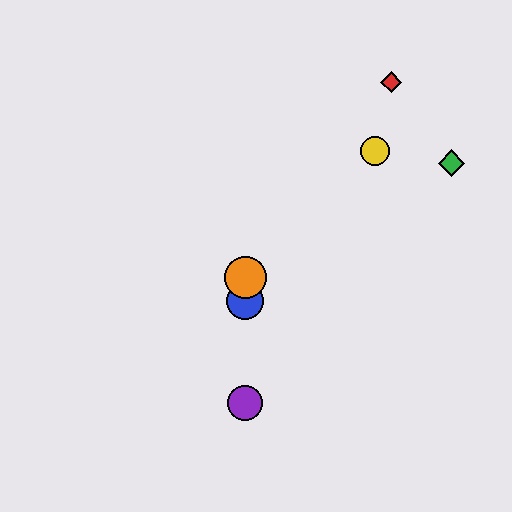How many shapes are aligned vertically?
3 shapes (the blue circle, the purple circle, the orange circle) are aligned vertically.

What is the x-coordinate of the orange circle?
The orange circle is at x≈245.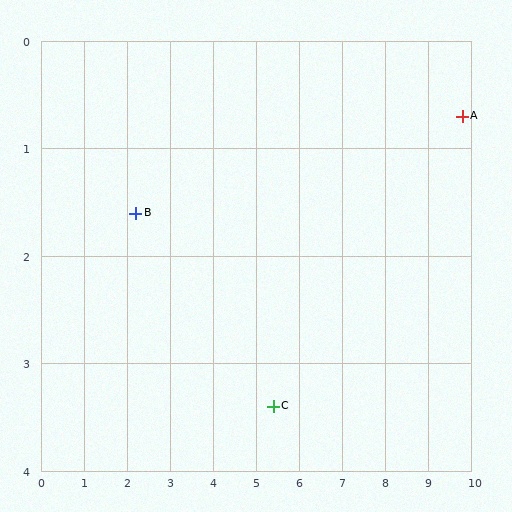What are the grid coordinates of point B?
Point B is at approximately (2.2, 1.6).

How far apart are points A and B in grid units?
Points A and B are about 7.7 grid units apart.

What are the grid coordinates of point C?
Point C is at approximately (5.4, 3.4).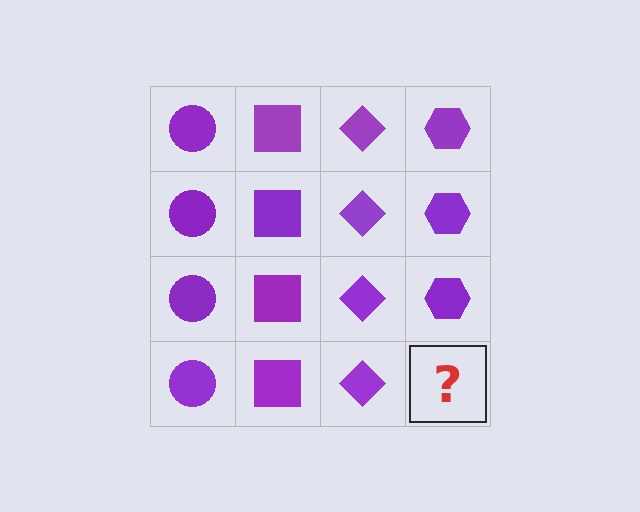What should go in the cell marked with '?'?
The missing cell should contain a purple hexagon.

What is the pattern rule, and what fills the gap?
The rule is that each column has a consistent shape. The gap should be filled with a purple hexagon.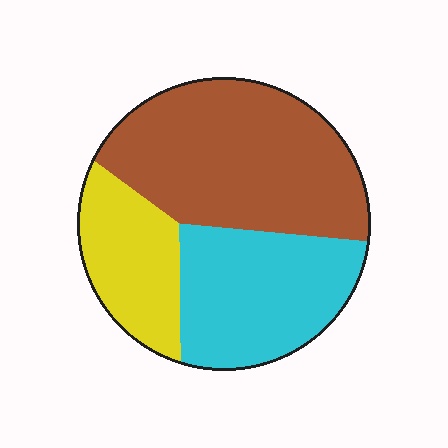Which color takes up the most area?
Brown, at roughly 45%.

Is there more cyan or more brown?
Brown.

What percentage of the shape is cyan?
Cyan takes up between a quarter and a half of the shape.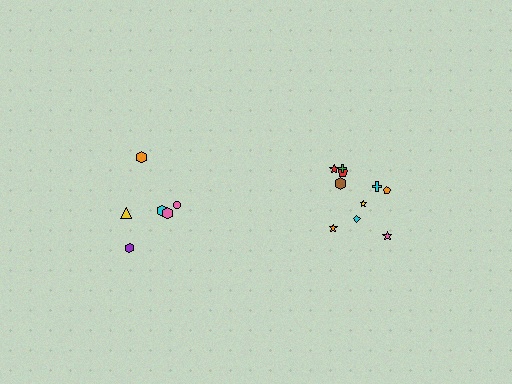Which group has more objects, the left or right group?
The right group.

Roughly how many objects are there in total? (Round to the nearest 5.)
Roughly 15 objects in total.